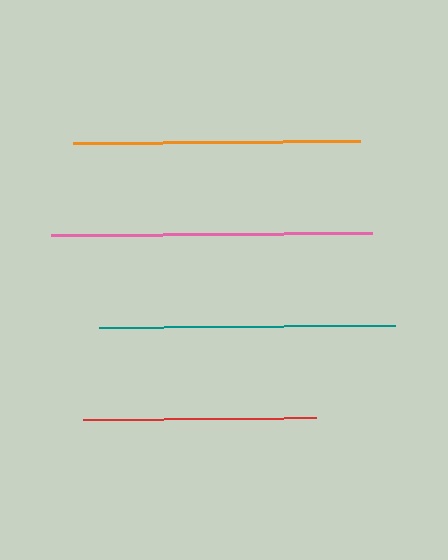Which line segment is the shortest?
The red line is the shortest at approximately 232 pixels.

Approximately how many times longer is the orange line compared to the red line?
The orange line is approximately 1.2 times the length of the red line.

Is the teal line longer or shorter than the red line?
The teal line is longer than the red line.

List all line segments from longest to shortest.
From longest to shortest: pink, teal, orange, red.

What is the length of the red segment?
The red segment is approximately 232 pixels long.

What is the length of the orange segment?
The orange segment is approximately 287 pixels long.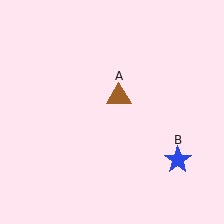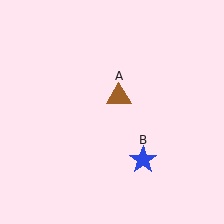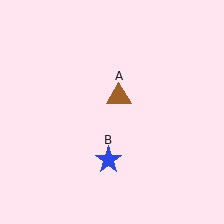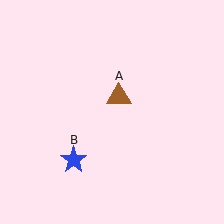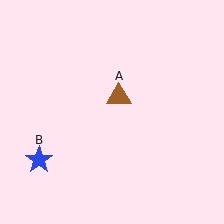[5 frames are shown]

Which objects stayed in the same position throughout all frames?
Brown triangle (object A) remained stationary.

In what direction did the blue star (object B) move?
The blue star (object B) moved left.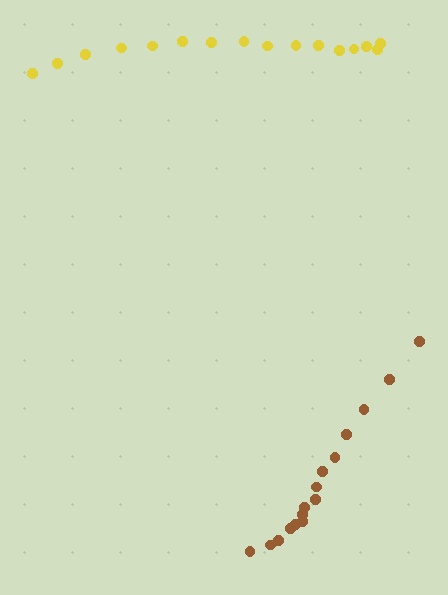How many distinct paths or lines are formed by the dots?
There are 2 distinct paths.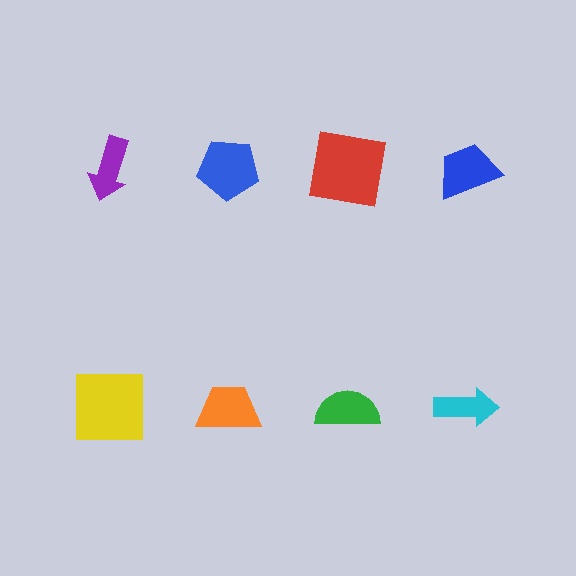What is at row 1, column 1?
A purple arrow.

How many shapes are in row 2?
4 shapes.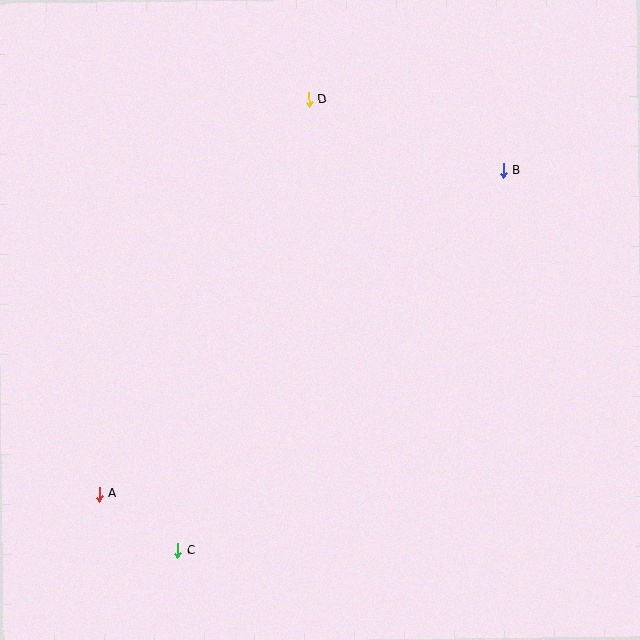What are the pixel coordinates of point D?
Point D is at (309, 100).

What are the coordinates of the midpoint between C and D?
The midpoint between C and D is at (243, 325).